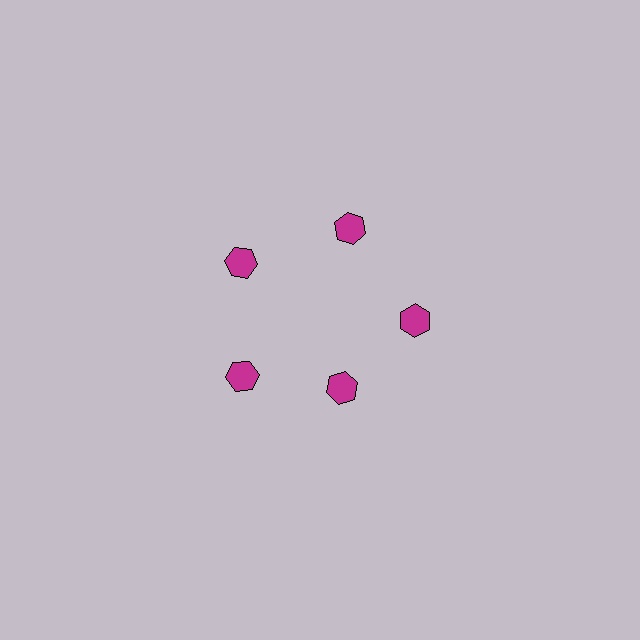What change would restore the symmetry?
The symmetry would be restored by moving it outward, back onto the ring so that all 5 hexagons sit at equal angles and equal distance from the center.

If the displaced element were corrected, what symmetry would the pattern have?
It would have 5-fold rotational symmetry — the pattern would map onto itself every 72 degrees.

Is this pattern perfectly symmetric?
No. The 5 magenta hexagons are arranged in a ring, but one element near the 5 o'clock position is pulled inward toward the center, breaking the 5-fold rotational symmetry.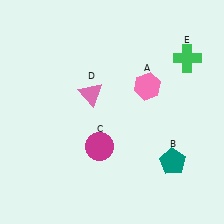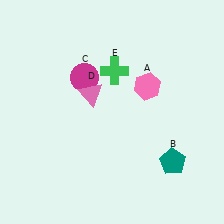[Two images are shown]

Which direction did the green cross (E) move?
The green cross (E) moved left.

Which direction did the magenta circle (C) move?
The magenta circle (C) moved up.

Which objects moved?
The objects that moved are: the magenta circle (C), the green cross (E).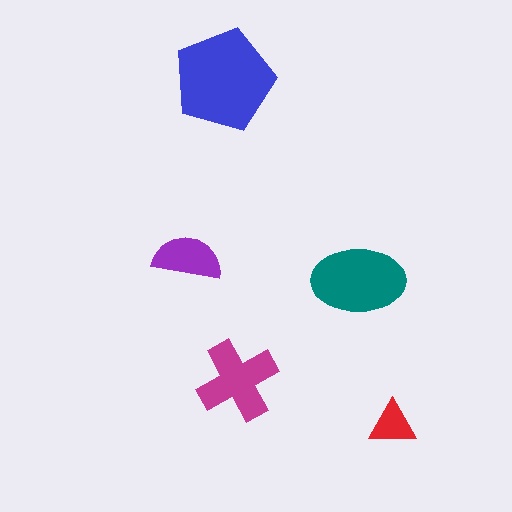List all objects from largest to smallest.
The blue pentagon, the teal ellipse, the magenta cross, the purple semicircle, the red triangle.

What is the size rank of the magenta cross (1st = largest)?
3rd.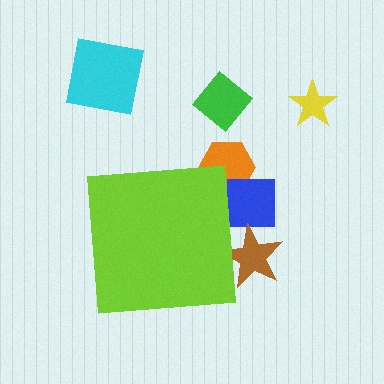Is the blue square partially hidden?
Yes, the blue square is partially hidden behind the lime square.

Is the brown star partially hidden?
Yes, the brown star is partially hidden behind the lime square.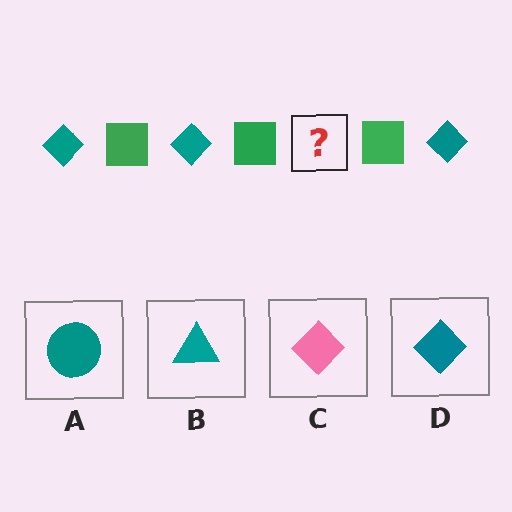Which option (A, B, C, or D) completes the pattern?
D.